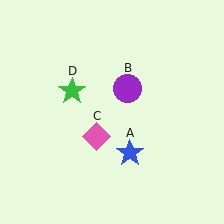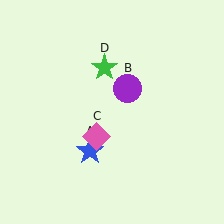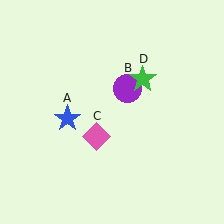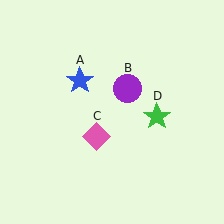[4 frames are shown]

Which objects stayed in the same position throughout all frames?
Purple circle (object B) and pink diamond (object C) remained stationary.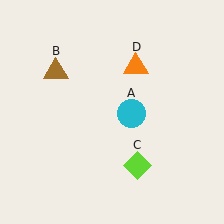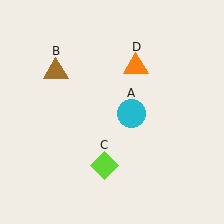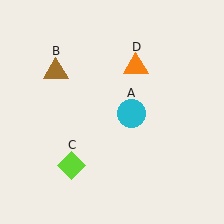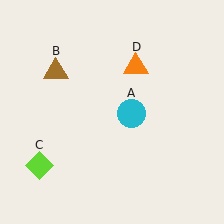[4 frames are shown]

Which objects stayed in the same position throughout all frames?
Cyan circle (object A) and brown triangle (object B) and orange triangle (object D) remained stationary.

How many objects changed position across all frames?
1 object changed position: lime diamond (object C).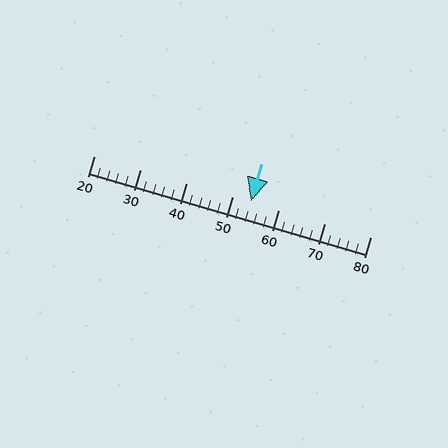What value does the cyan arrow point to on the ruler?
The cyan arrow points to approximately 54.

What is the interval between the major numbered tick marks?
The major tick marks are spaced 10 units apart.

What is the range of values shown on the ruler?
The ruler shows values from 20 to 80.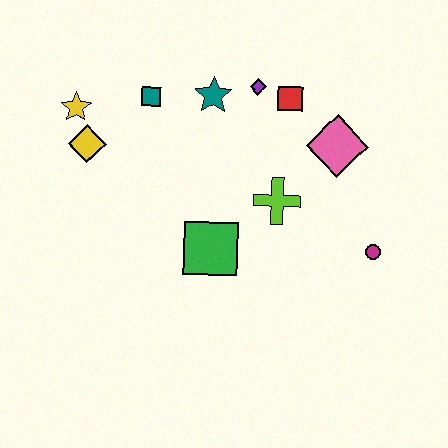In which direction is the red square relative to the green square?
The red square is above the green square.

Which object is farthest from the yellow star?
The magenta circle is farthest from the yellow star.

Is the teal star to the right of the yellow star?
Yes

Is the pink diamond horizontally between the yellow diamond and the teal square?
No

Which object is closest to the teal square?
The teal star is closest to the teal square.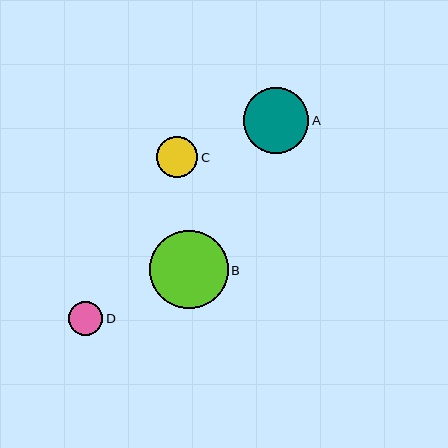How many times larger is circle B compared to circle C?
Circle B is approximately 1.9 times the size of circle C.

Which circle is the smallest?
Circle D is the smallest with a size of approximately 34 pixels.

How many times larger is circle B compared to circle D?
Circle B is approximately 2.3 times the size of circle D.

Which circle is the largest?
Circle B is the largest with a size of approximately 78 pixels.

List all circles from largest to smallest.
From largest to smallest: B, A, C, D.